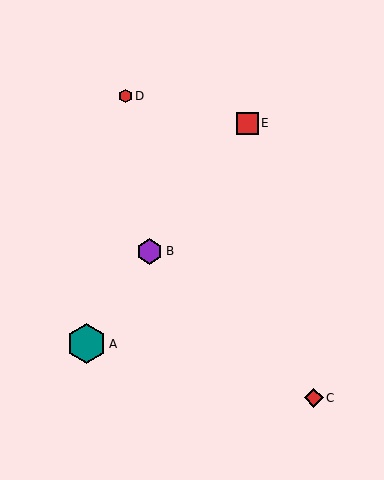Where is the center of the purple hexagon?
The center of the purple hexagon is at (150, 251).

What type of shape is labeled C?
Shape C is a red diamond.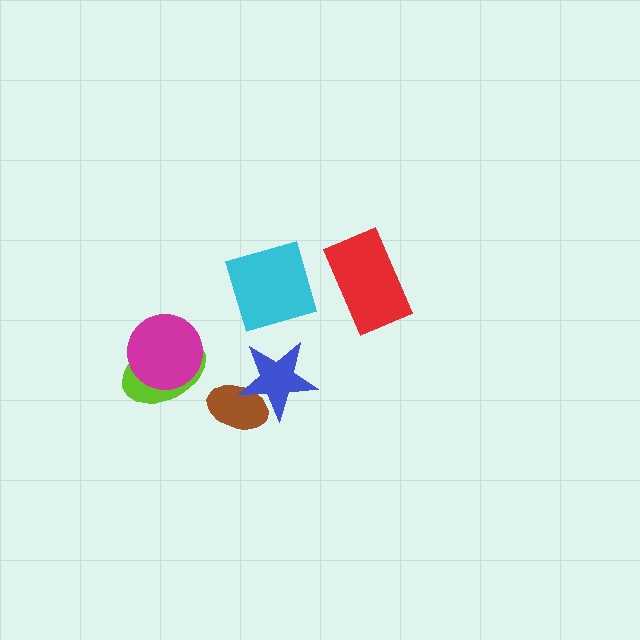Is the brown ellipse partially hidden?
Yes, it is partially covered by another shape.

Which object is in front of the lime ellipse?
The magenta circle is in front of the lime ellipse.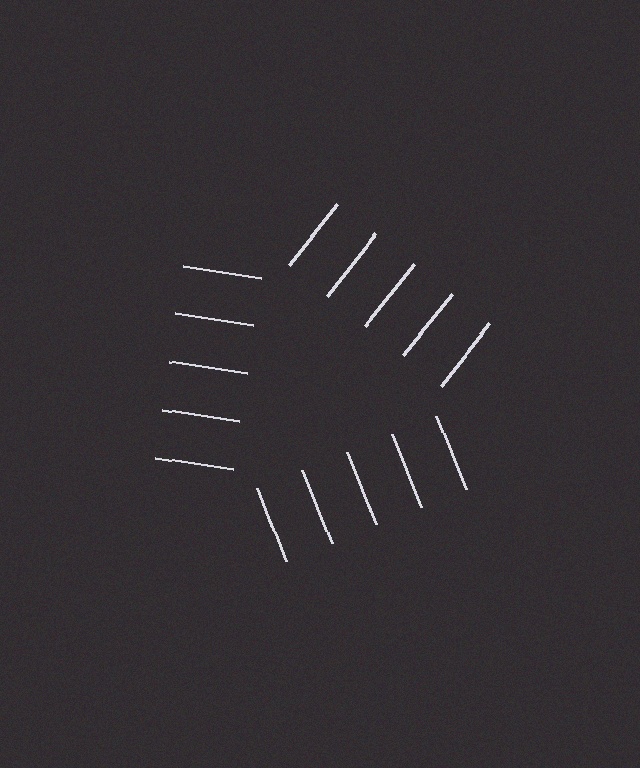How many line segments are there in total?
15 — 5 along each of the 3 edges.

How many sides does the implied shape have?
3 sides — the line-ends trace a triangle.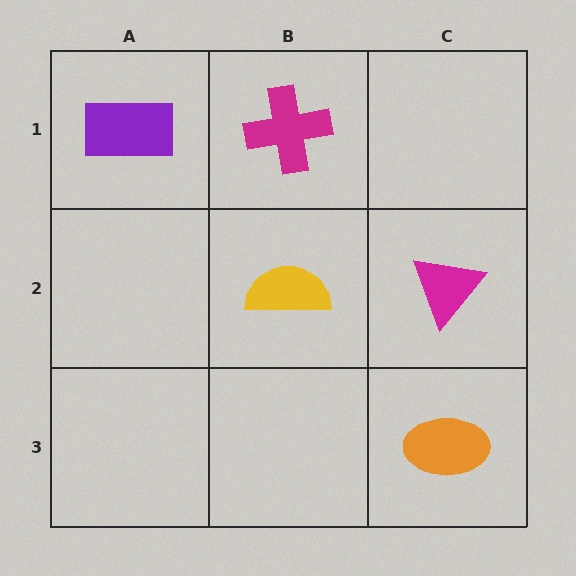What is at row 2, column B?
A yellow semicircle.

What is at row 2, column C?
A magenta triangle.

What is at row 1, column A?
A purple rectangle.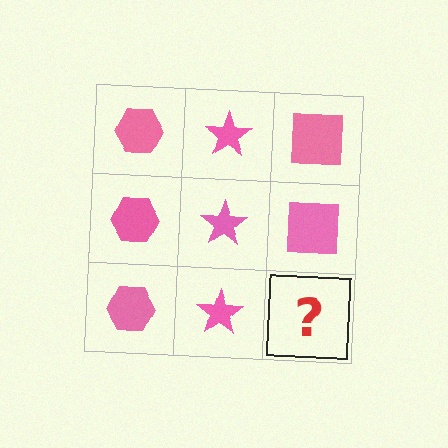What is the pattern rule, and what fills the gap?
The rule is that each column has a consistent shape. The gap should be filled with a pink square.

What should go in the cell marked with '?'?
The missing cell should contain a pink square.